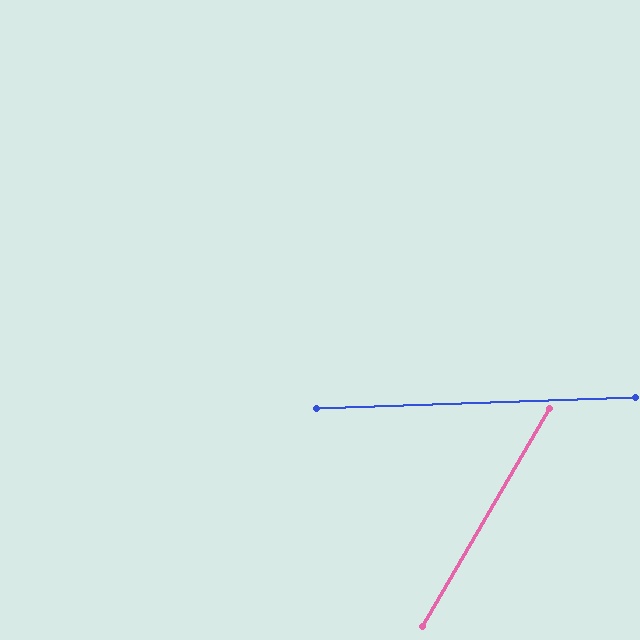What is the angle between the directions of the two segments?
Approximately 58 degrees.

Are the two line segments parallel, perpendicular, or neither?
Neither parallel nor perpendicular — they differ by about 58°.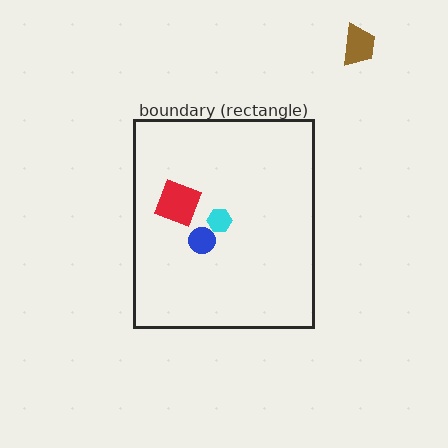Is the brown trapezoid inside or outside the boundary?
Outside.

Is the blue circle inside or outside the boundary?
Inside.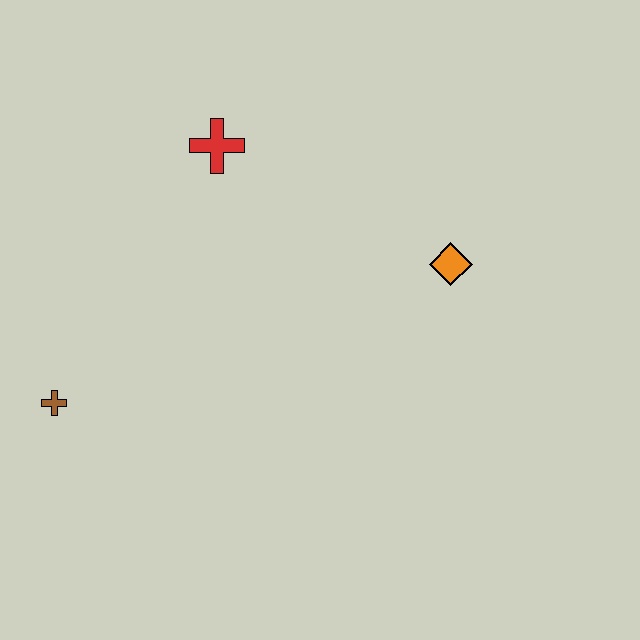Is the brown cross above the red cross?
No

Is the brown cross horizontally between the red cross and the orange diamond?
No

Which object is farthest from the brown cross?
The orange diamond is farthest from the brown cross.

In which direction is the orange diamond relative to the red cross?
The orange diamond is to the right of the red cross.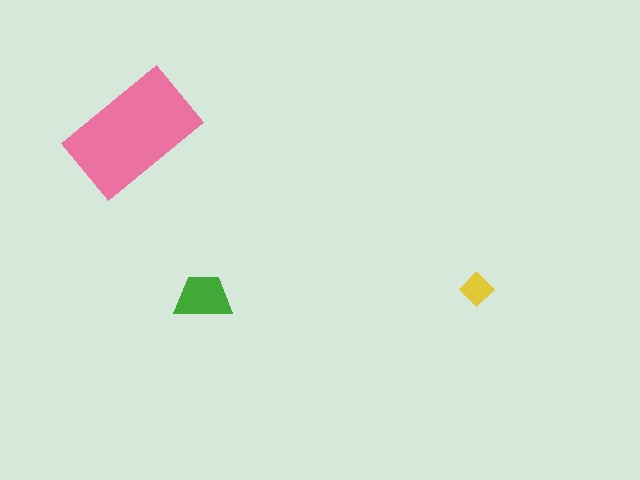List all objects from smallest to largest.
The yellow diamond, the green trapezoid, the pink rectangle.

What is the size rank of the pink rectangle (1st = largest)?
1st.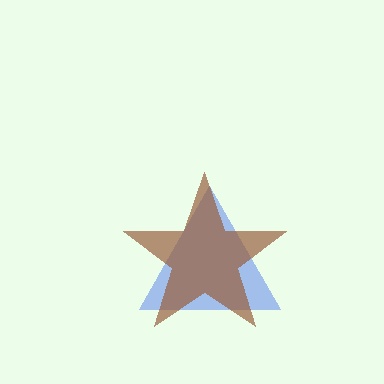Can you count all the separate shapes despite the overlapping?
Yes, there are 2 separate shapes.